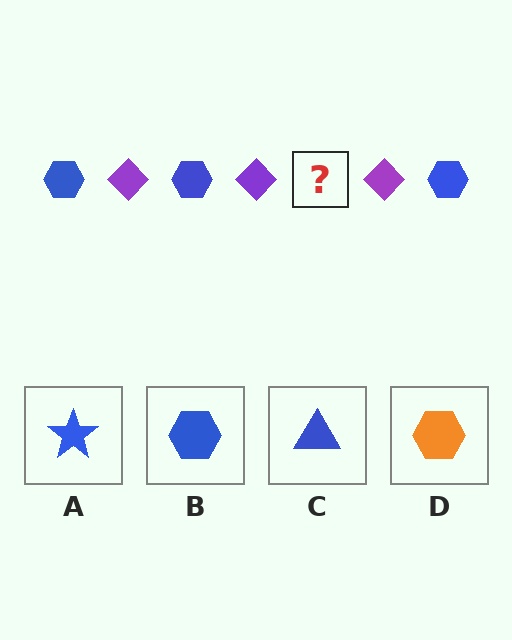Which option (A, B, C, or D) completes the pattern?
B.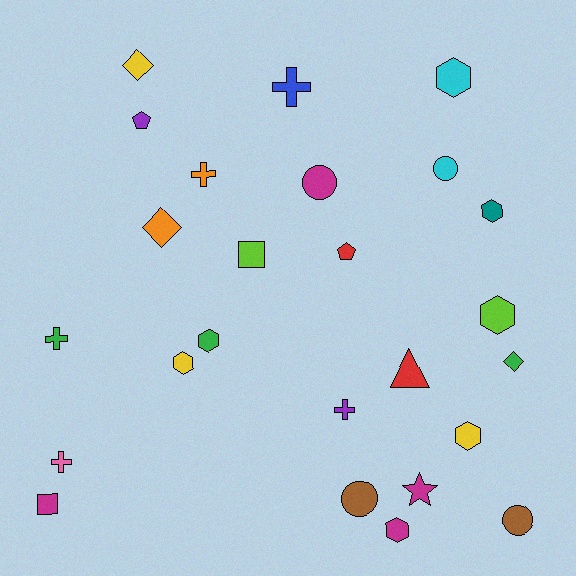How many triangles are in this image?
There is 1 triangle.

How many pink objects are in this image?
There is 1 pink object.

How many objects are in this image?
There are 25 objects.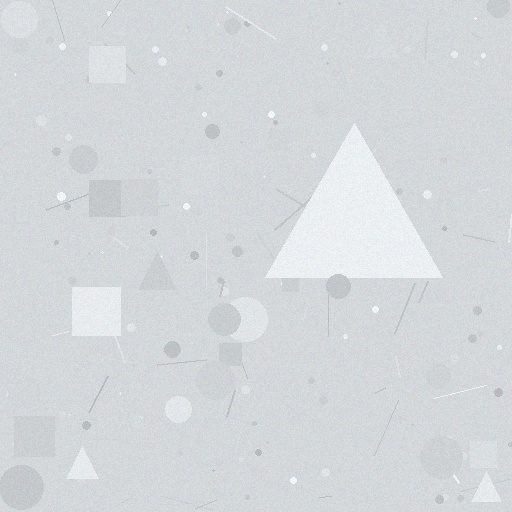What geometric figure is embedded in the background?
A triangle is embedded in the background.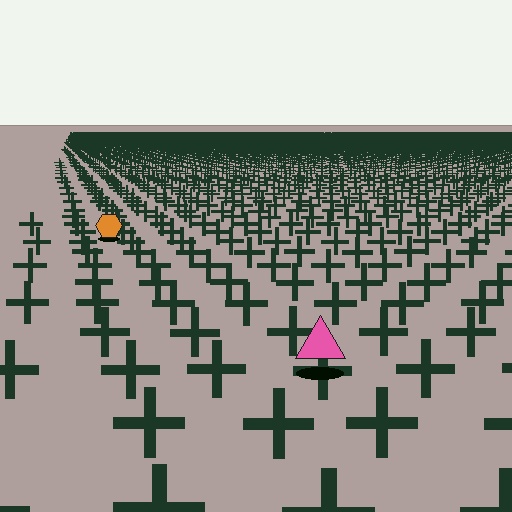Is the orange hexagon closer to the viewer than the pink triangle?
No. The pink triangle is closer — you can tell from the texture gradient: the ground texture is coarser near it.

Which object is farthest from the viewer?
The orange hexagon is farthest from the viewer. It appears smaller and the ground texture around it is denser.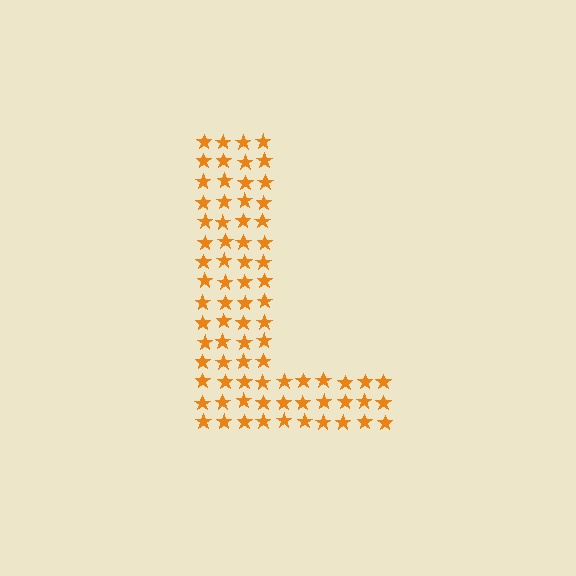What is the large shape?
The large shape is the letter L.